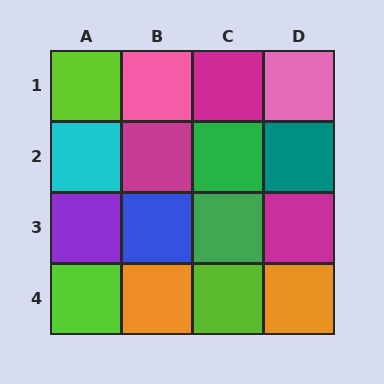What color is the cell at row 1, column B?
Pink.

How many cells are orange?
2 cells are orange.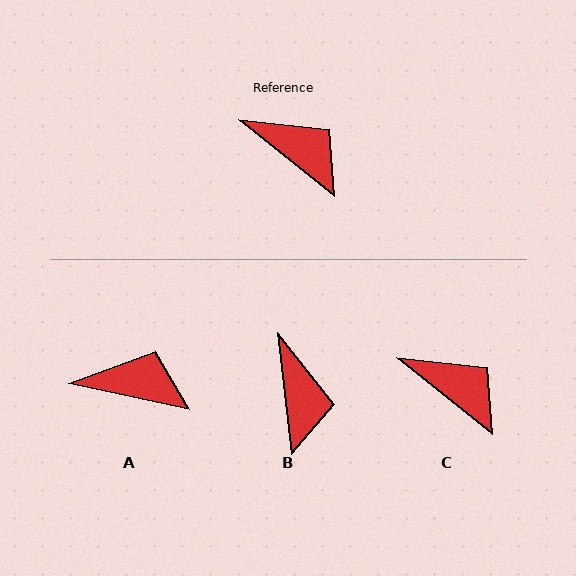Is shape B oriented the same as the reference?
No, it is off by about 45 degrees.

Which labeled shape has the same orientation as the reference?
C.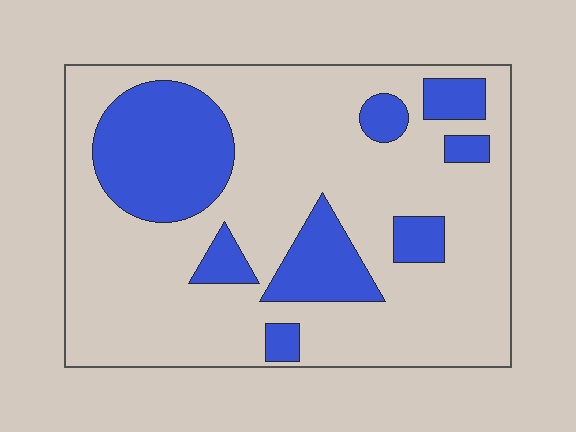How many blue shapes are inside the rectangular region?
8.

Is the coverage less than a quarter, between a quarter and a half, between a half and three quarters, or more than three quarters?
Between a quarter and a half.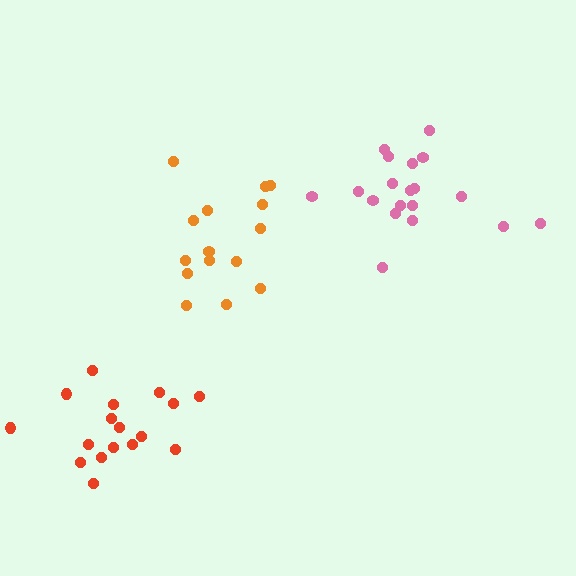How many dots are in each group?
Group 1: 15 dots, Group 2: 19 dots, Group 3: 17 dots (51 total).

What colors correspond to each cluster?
The clusters are colored: orange, pink, red.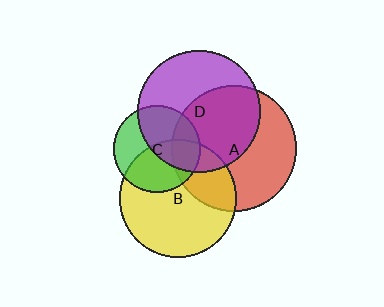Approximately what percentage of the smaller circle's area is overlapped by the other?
Approximately 50%.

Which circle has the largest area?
Circle A (red).